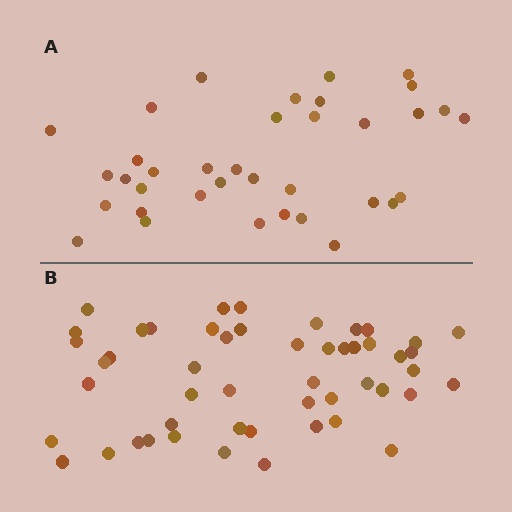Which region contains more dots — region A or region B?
Region B (the bottom region) has more dots.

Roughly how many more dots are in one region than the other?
Region B has approximately 15 more dots than region A.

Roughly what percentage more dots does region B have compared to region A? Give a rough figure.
About 40% more.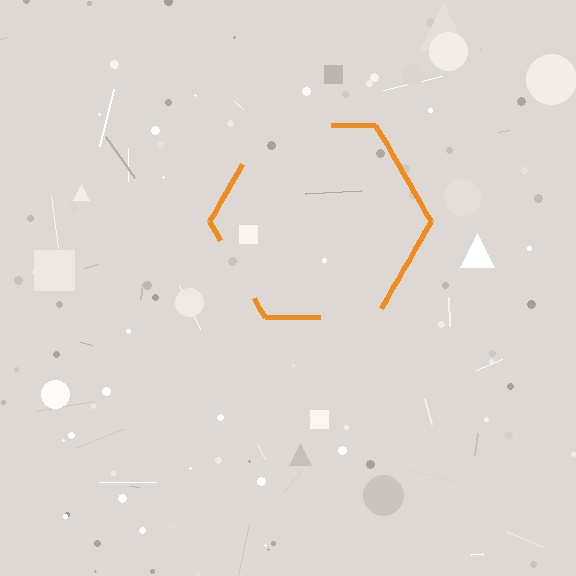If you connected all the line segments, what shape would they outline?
They would outline a hexagon.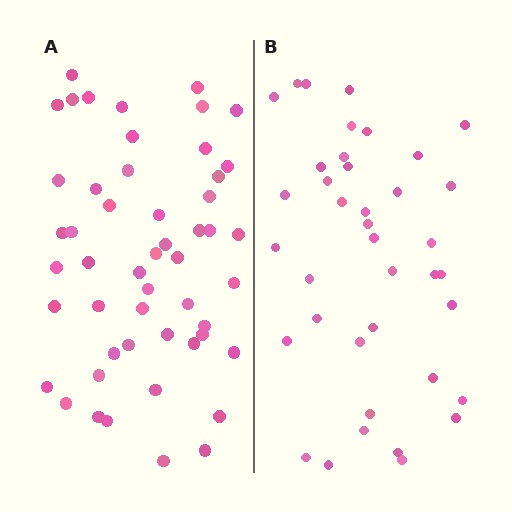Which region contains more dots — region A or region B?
Region A (the left region) has more dots.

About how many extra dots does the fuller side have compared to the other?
Region A has roughly 12 or so more dots than region B.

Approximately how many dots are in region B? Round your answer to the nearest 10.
About 40 dots. (The exact count is 39, which rounds to 40.)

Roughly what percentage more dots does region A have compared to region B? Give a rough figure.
About 30% more.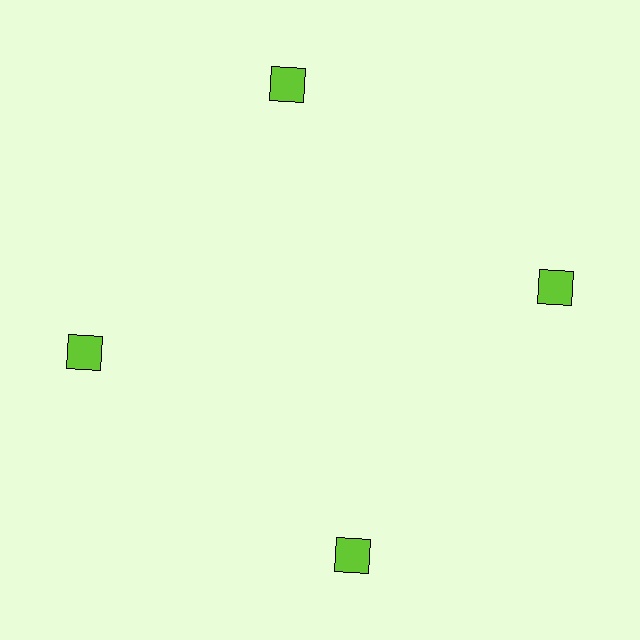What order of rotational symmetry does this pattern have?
This pattern has 4-fold rotational symmetry.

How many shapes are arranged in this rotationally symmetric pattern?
There are 4 shapes, arranged in 4 groups of 1.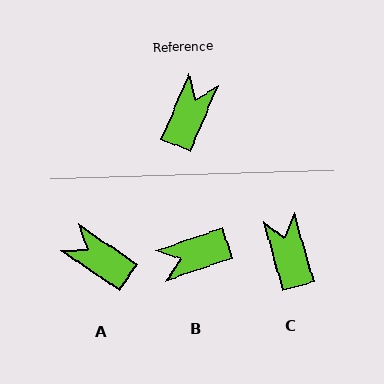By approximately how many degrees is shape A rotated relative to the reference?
Approximately 79 degrees counter-clockwise.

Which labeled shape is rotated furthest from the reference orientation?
B, about 132 degrees away.